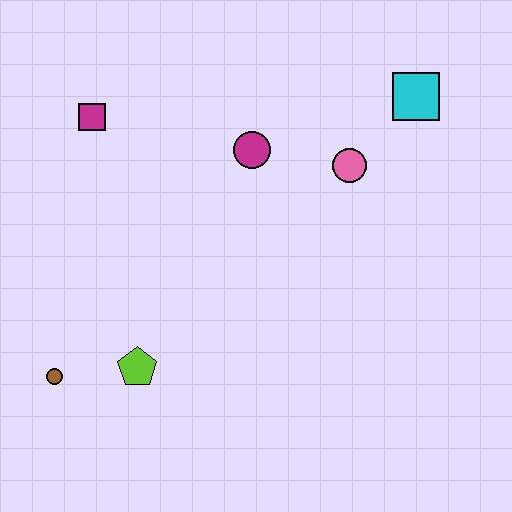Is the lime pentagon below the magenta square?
Yes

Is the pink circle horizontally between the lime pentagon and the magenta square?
No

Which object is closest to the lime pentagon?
The brown circle is closest to the lime pentagon.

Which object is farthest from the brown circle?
The cyan square is farthest from the brown circle.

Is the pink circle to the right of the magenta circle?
Yes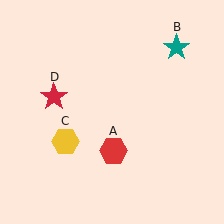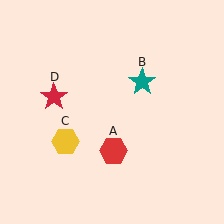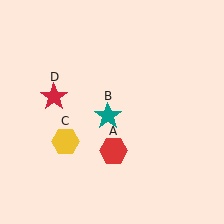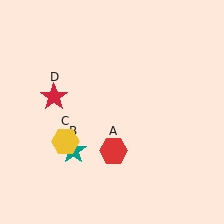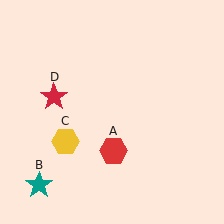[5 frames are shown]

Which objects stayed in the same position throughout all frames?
Red hexagon (object A) and yellow hexagon (object C) and red star (object D) remained stationary.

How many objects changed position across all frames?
1 object changed position: teal star (object B).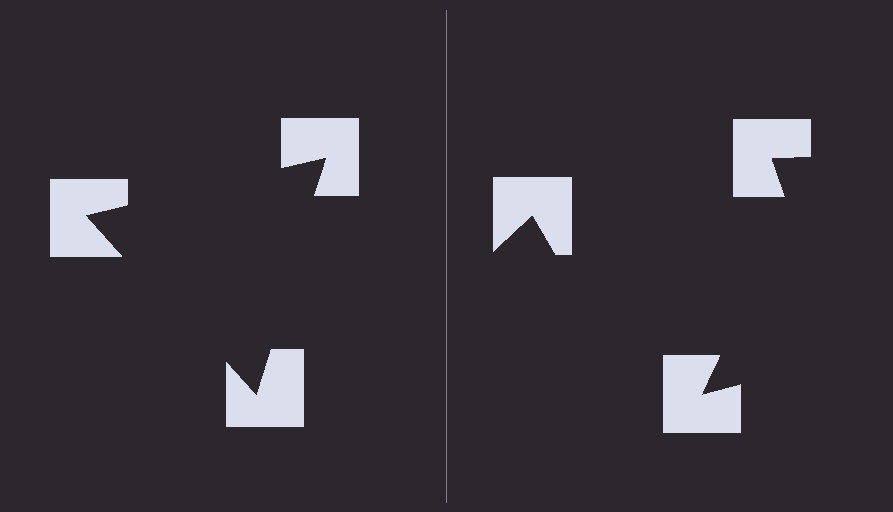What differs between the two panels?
The notched squares are positioned identically on both sides; only the wedge orientations differ. On the left they align to a triangle; on the right they are misaligned.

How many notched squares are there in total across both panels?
6 — 3 on each side.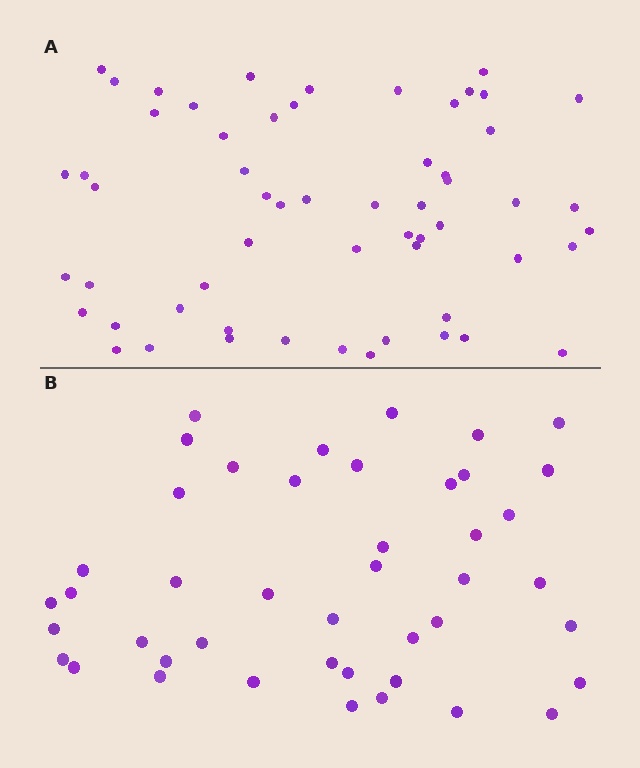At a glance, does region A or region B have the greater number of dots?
Region A (the top region) has more dots.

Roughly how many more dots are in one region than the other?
Region A has approximately 15 more dots than region B.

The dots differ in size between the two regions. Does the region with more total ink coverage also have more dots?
No. Region B has more total ink coverage because its dots are larger, but region A actually contains more individual dots. Total area can be misleading — the number of items is what matters here.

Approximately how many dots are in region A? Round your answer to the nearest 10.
About 60 dots. (The exact count is 58, which rounds to 60.)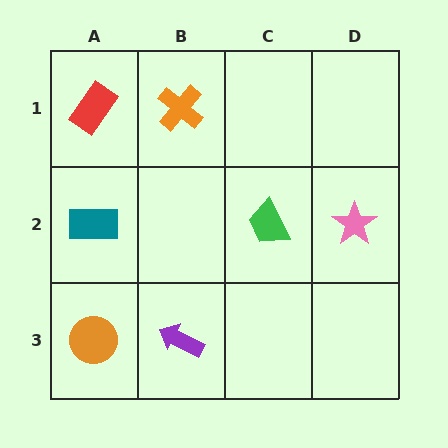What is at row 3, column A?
An orange circle.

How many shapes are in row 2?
3 shapes.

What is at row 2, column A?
A teal rectangle.